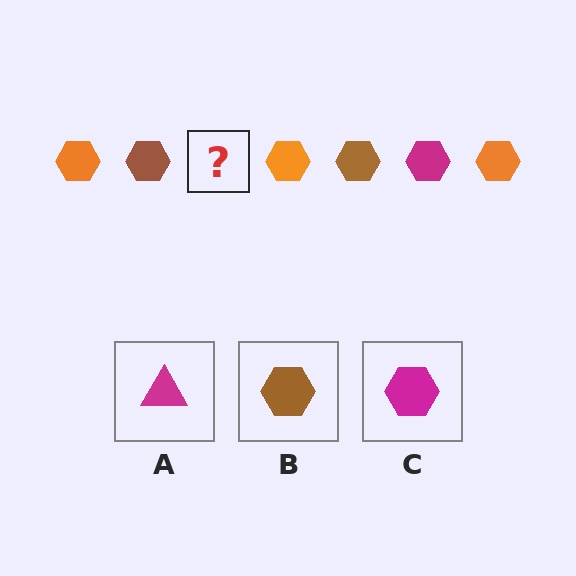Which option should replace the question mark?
Option C.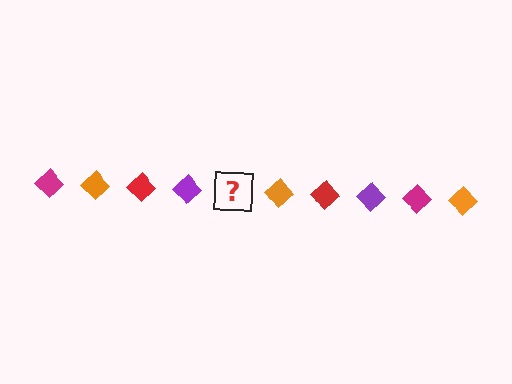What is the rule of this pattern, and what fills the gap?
The rule is that the pattern cycles through magenta, orange, red, purple diamonds. The gap should be filled with a magenta diamond.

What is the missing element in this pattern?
The missing element is a magenta diamond.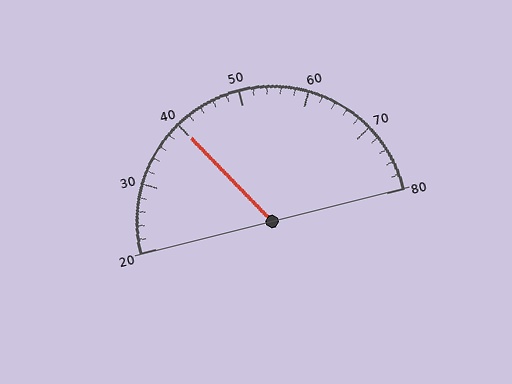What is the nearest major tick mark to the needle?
The nearest major tick mark is 40.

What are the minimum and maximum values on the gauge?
The gauge ranges from 20 to 80.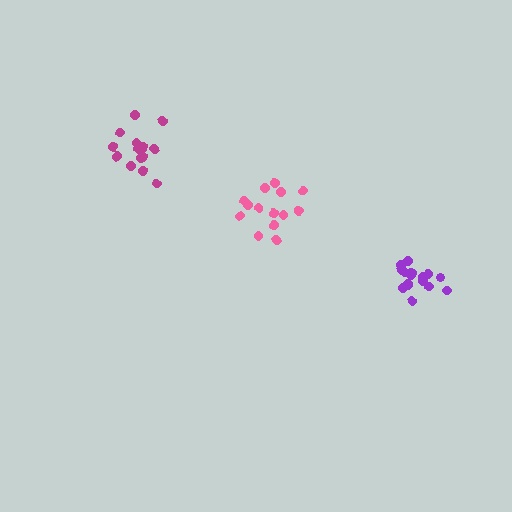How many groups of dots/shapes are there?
There are 3 groups.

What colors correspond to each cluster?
The clusters are colored: pink, magenta, purple.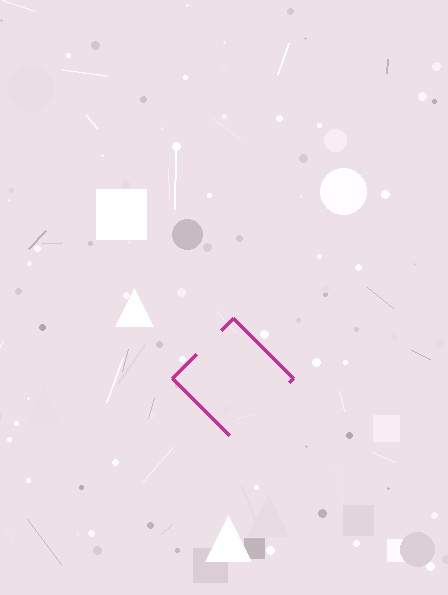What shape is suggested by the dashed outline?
The dashed outline suggests a diamond.